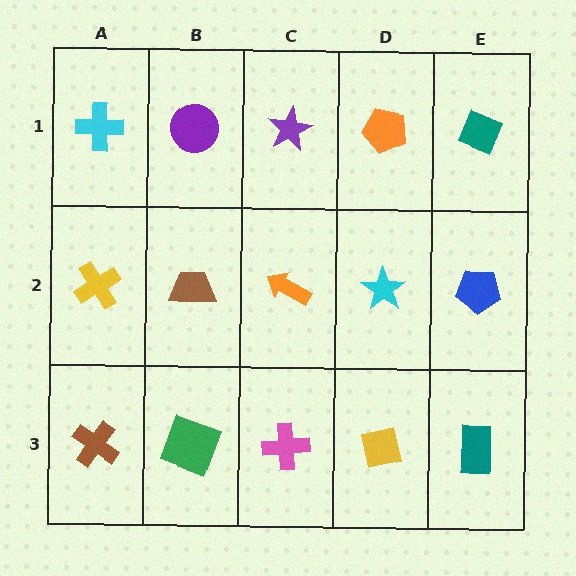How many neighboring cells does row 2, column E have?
3.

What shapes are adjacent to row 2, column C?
A purple star (row 1, column C), a pink cross (row 3, column C), a brown trapezoid (row 2, column B), a cyan star (row 2, column D).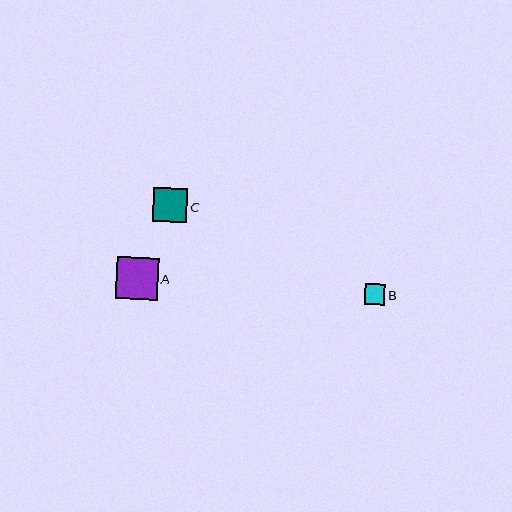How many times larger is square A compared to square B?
Square A is approximately 2.0 times the size of square B.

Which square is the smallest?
Square B is the smallest with a size of approximately 20 pixels.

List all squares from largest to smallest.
From largest to smallest: A, C, B.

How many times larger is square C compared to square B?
Square C is approximately 1.7 times the size of square B.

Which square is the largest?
Square A is the largest with a size of approximately 42 pixels.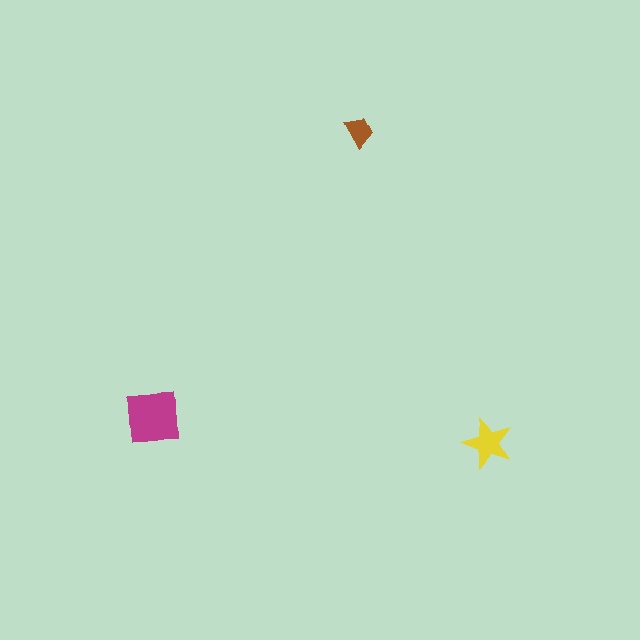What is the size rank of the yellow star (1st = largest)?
2nd.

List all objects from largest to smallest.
The magenta square, the yellow star, the brown trapezoid.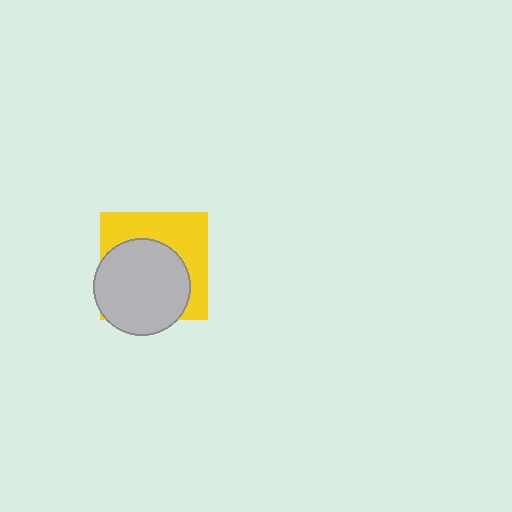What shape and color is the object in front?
The object in front is a light gray circle.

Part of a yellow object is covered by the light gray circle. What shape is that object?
It is a square.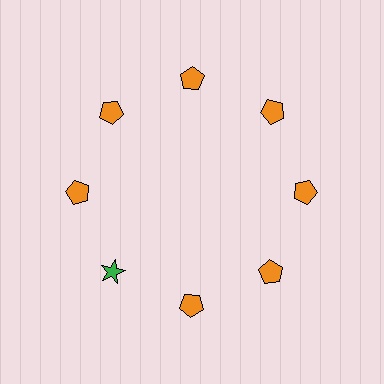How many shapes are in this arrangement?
There are 8 shapes arranged in a ring pattern.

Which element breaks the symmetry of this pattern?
The green star at roughly the 8 o'clock position breaks the symmetry. All other shapes are orange pentagons.